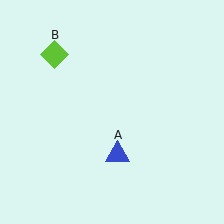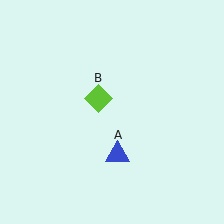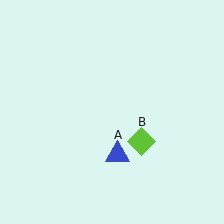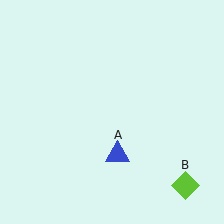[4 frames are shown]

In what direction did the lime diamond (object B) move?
The lime diamond (object B) moved down and to the right.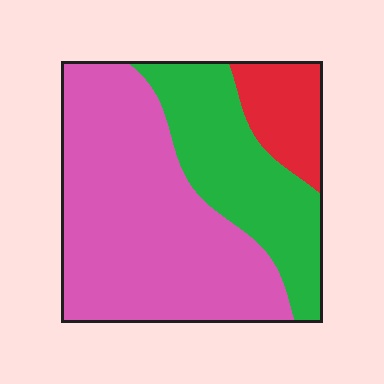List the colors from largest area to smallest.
From largest to smallest: pink, green, red.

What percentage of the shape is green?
Green covers 30% of the shape.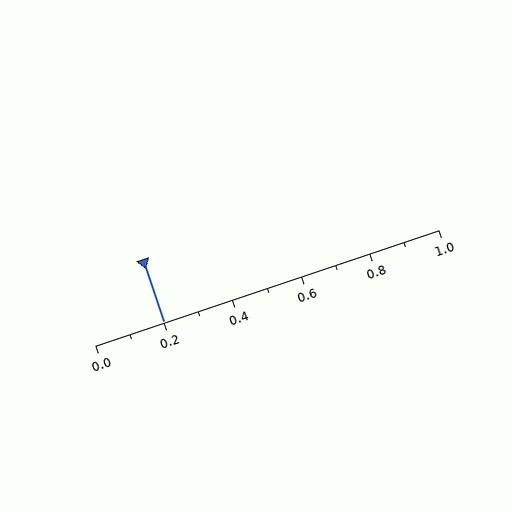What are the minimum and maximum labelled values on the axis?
The axis runs from 0.0 to 1.0.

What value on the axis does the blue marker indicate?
The marker indicates approximately 0.2.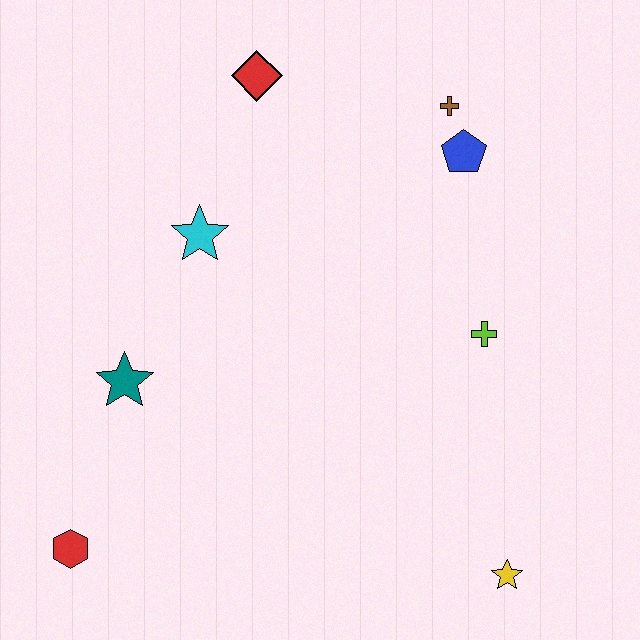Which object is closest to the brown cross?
The blue pentagon is closest to the brown cross.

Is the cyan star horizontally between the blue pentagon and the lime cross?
No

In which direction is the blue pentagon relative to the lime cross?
The blue pentagon is above the lime cross.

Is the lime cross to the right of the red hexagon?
Yes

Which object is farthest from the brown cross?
The red hexagon is farthest from the brown cross.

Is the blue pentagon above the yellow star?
Yes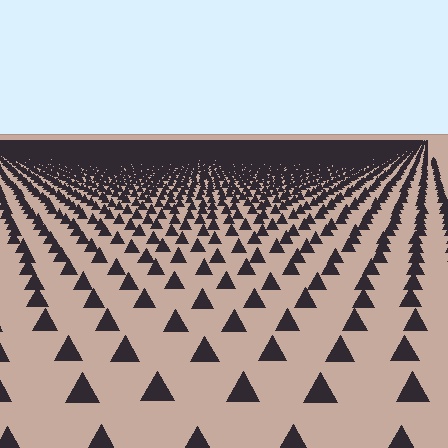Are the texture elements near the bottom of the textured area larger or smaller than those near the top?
Larger. Near the bottom, elements are closer to the viewer and appear at a bigger on-screen size.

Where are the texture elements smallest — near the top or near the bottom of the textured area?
Near the top.